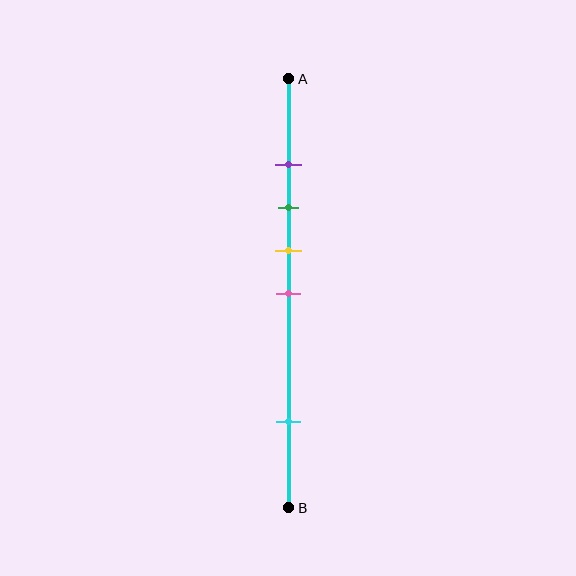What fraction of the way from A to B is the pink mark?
The pink mark is approximately 50% (0.5) of the way from A to B.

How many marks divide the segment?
There are 5 marks dividing the segment.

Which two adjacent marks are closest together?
The purple and green marks are the closest adjacent pair.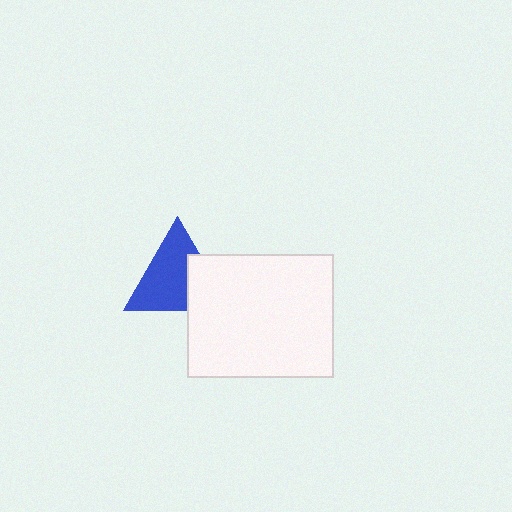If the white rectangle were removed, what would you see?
You would see the complete blue triangle.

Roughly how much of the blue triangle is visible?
Most of it is visible (roughly 68%).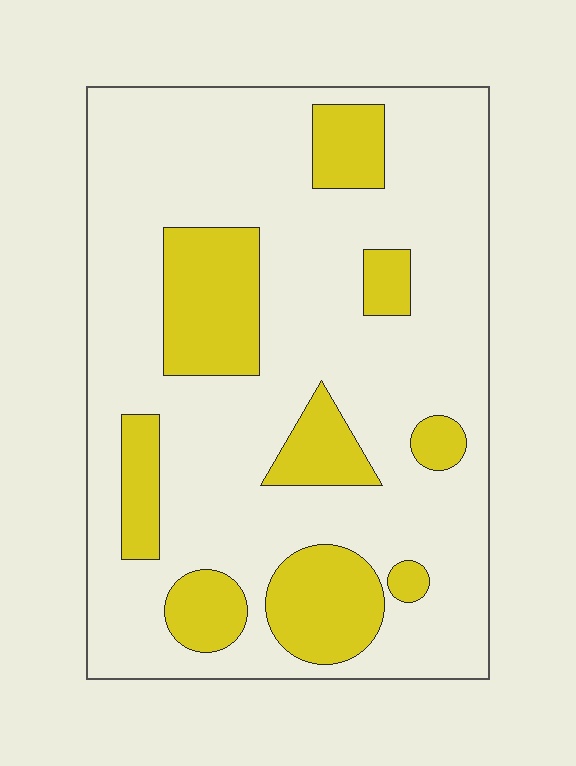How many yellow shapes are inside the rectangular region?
9.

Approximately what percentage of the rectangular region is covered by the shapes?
Approximately 25%.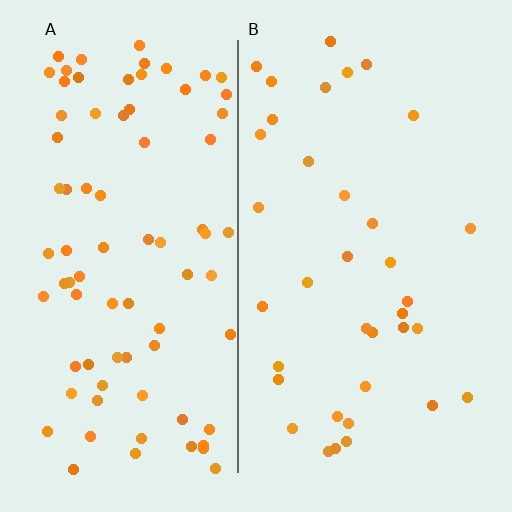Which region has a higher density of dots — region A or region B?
A (the left).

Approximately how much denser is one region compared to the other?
Approximately 2.2× — region A over region B.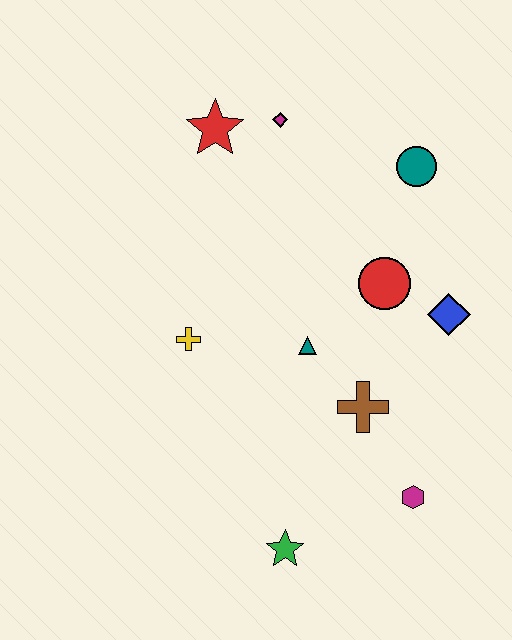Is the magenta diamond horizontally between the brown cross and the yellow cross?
Yes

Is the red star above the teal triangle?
Yes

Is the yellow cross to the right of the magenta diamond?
No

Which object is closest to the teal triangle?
The brown cross is closest to the teal triangle.